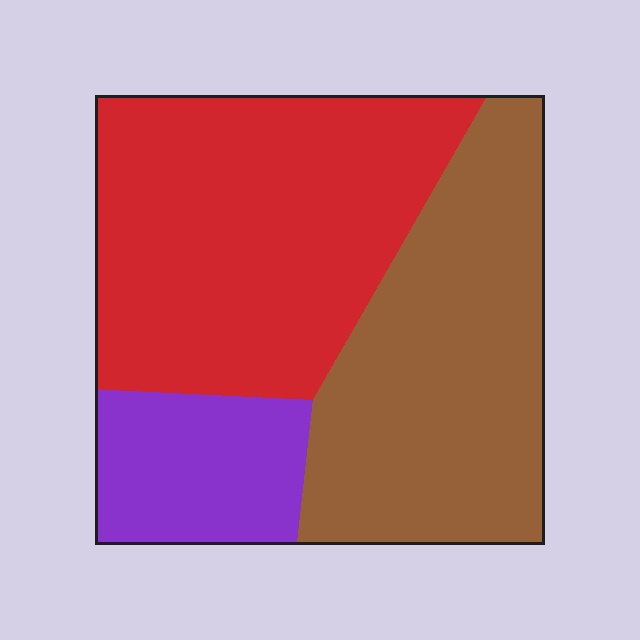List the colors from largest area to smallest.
From largest to smallest: red, brown, purple.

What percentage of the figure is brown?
Brown covers 39% of the figure.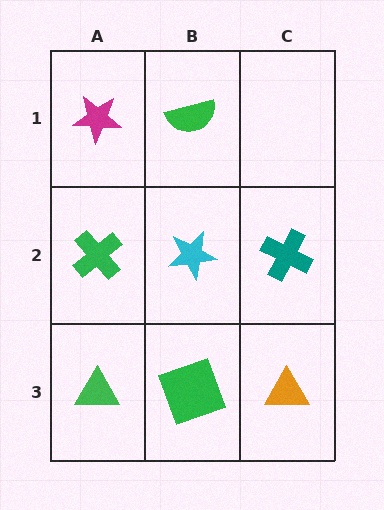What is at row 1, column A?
A magenta star.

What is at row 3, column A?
A green triangle.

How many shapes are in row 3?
3 shapes.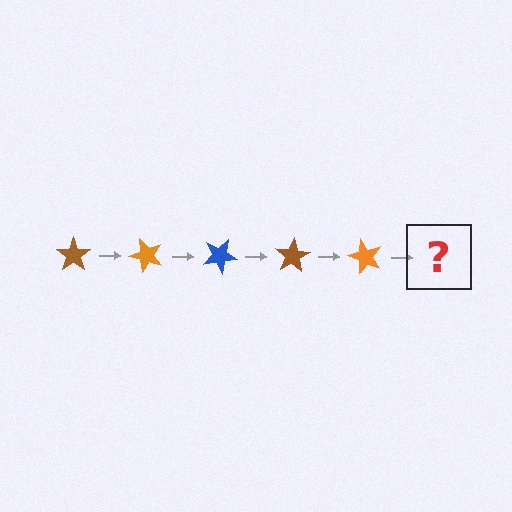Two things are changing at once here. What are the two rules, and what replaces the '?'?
The two rules are that it rotates 50 degrees each step and the color cycles through brown, orange, and blue. The '?' should be a blue star, rotated 250 degrees from the start.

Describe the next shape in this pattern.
It should be a blue star, rotated 250 degrees from the start.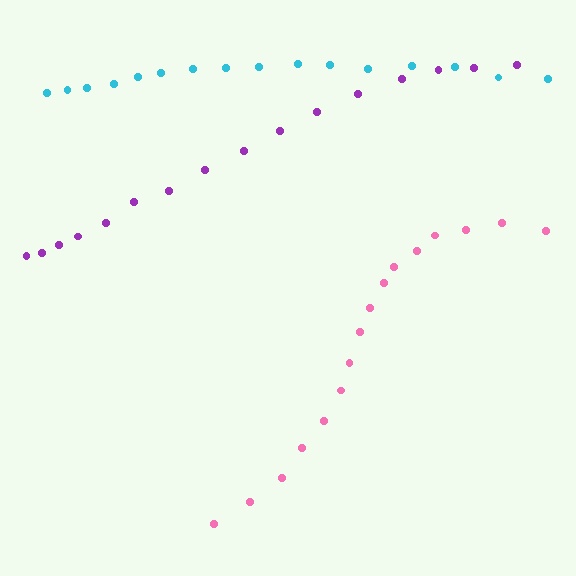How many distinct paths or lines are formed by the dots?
There are 3 distinct paths.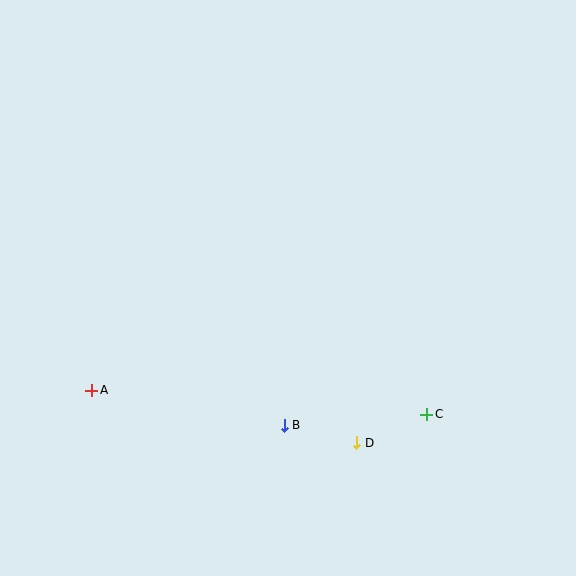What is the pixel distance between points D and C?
The distance between D and C is 75 pixels.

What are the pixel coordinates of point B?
Point B is at (284, 425).